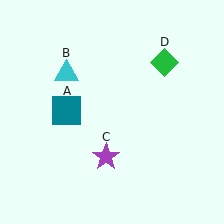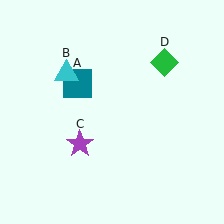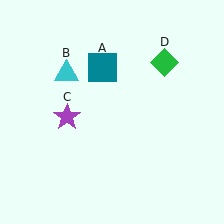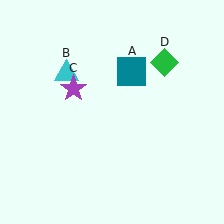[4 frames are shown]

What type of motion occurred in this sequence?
The teal square (object A), purple star (object C) rotated clockwise around the center of the scene.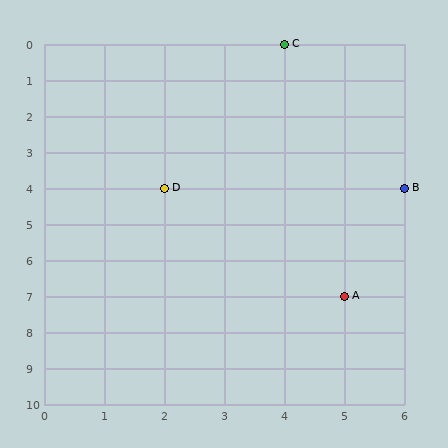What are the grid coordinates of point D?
Point D is at grid coordinates (2, 4).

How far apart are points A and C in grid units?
Points A and C are 1 column and 7 rows apart (about 7.1 grid units diagonally).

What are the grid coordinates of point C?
Point C is at grid coordinates (4, 0).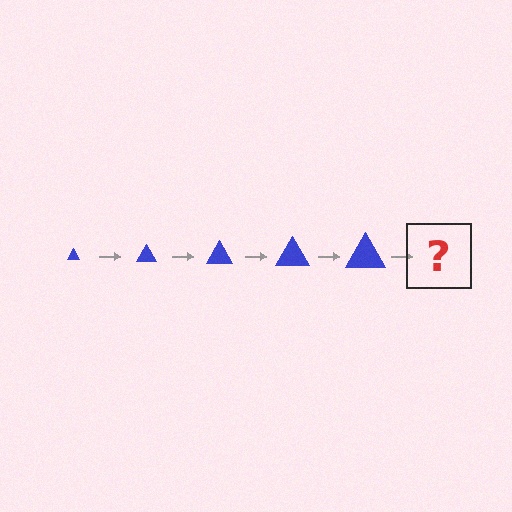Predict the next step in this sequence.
The next step is a blue triangle, larger than the previous one.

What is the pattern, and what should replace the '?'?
The pattern is that the triangle gets progressively larger each step. The '?' should be a blue triangle, larger than the previous one.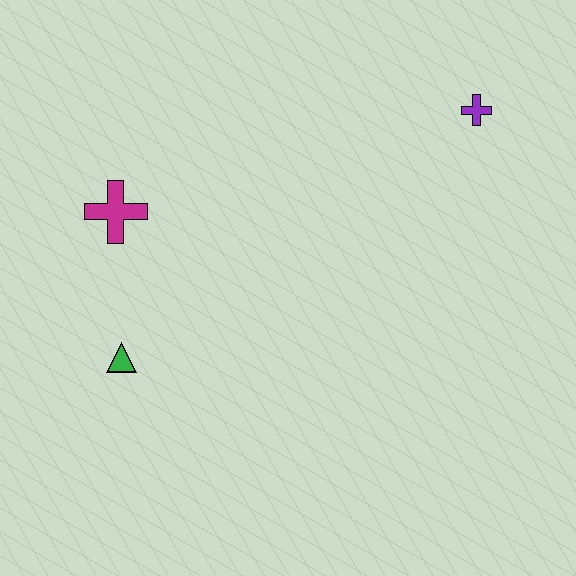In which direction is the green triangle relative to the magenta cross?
The green triangle is below the magenta cross.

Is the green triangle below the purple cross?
Yes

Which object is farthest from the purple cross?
The green triangle is farthest from the purple cross.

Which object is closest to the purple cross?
The magenta cross is closest to the purple cross.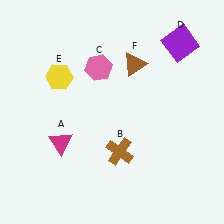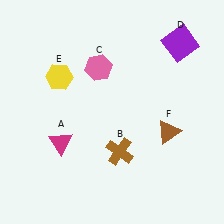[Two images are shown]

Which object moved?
The brown triangle (F) moved down.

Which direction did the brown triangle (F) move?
The brown triangle (F) moved down.